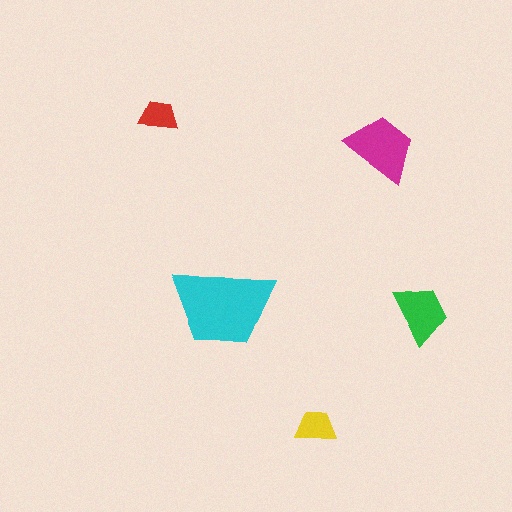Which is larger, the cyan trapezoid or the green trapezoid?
The cyan one.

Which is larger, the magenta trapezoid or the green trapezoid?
The magenta one.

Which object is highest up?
The red trapezoid is topmost.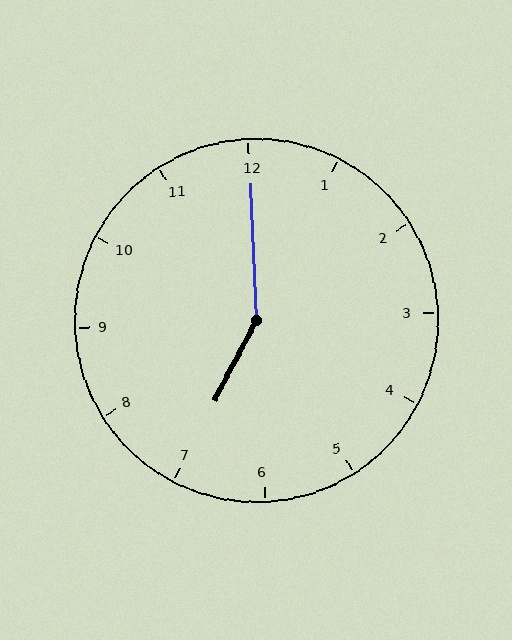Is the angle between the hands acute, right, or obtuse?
It is obtuse.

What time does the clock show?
7:00.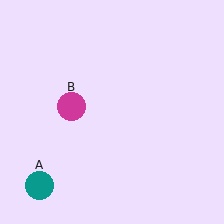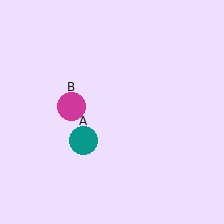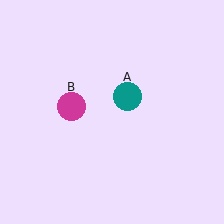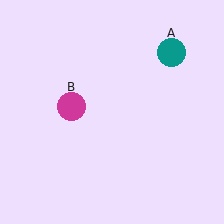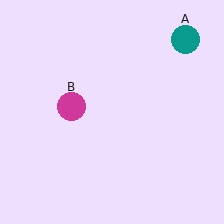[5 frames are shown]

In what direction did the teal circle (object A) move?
The teal circle (object A) moved up and to the right.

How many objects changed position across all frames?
1 object changed position: teal circle (object A).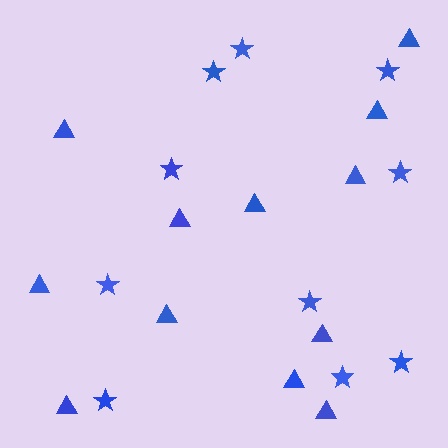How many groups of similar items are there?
There are 2 groups: one group of stars (10) and one group of triangles (12).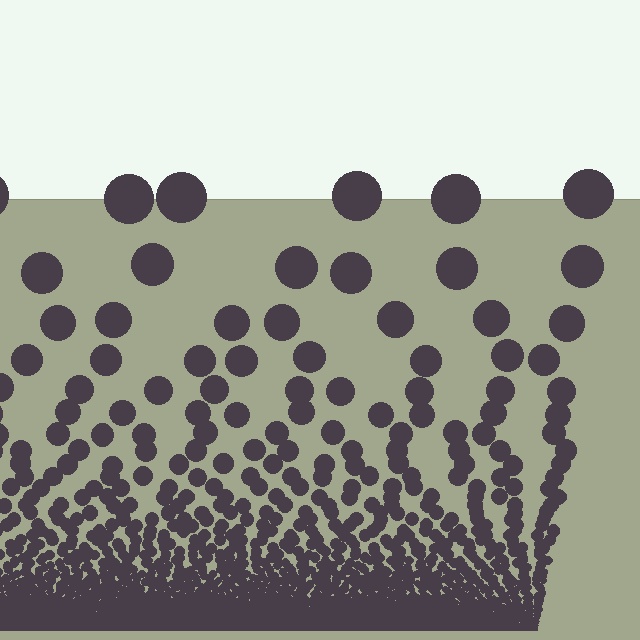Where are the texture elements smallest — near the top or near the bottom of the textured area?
Near the bottom.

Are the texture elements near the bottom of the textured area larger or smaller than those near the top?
Smaller. The gradient is inverted — elements near the bottom are smaller and denser.